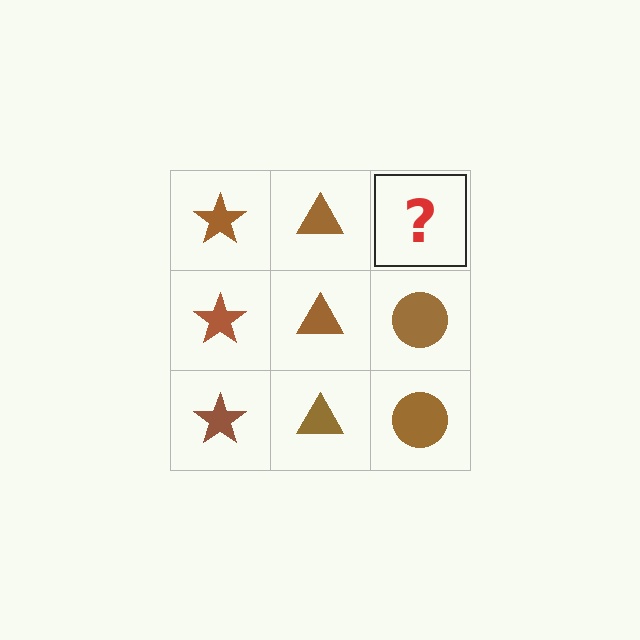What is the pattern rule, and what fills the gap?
The rule is that each column has a consistent shape. The gap should be filled with a brown circle.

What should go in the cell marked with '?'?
The missing cell should contain a brown circle.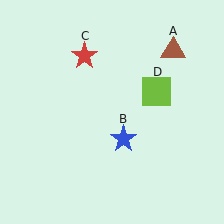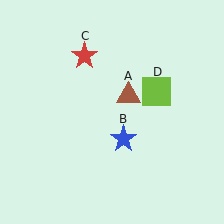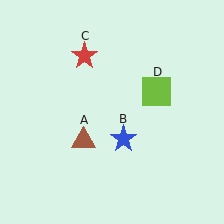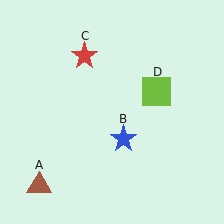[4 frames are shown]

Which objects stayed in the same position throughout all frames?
Blue star (object B) and red star (object C) and lime square (object D) remained stationary.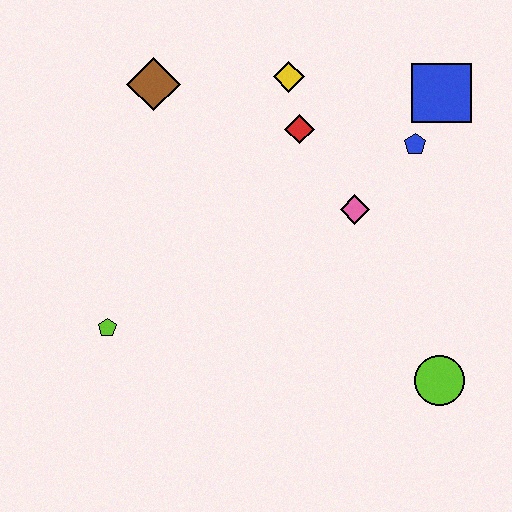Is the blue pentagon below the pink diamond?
No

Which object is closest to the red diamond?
The yellow diamond is closest to the red diamond.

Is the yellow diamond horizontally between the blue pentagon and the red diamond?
No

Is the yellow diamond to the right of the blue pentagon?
No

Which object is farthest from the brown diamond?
The lime circle is farthest from the brown diamond.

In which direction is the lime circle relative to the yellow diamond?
The lime circle is below the yellow diamond.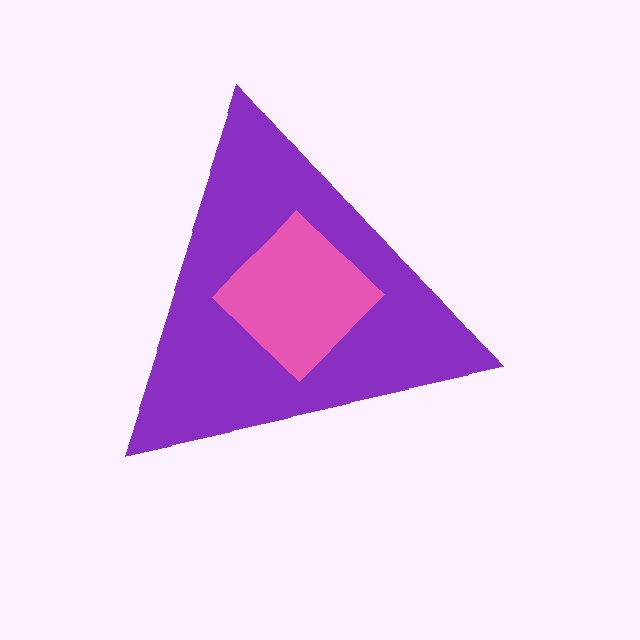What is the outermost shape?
The purple triangle.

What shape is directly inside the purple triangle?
The pink diamond.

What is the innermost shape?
The pink diamond.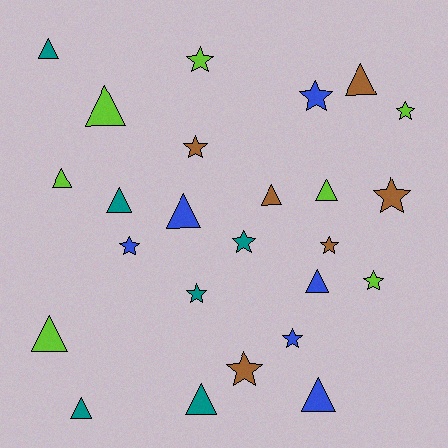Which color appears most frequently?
Lime, with 7 objects.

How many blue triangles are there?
There are 3 blue triangles.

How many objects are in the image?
There are 25 objects.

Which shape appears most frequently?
Triangle, with 13 objects.